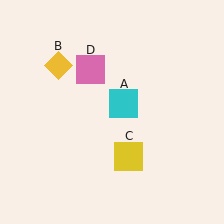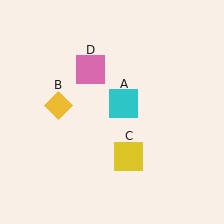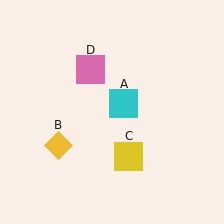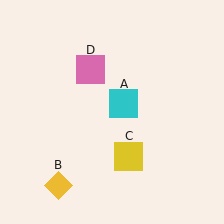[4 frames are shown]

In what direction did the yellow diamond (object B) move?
The yellow diamond (object B) moved down.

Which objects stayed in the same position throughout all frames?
Cyan square (object A) and yellow square (object C) and pink square (object D) remained stationary.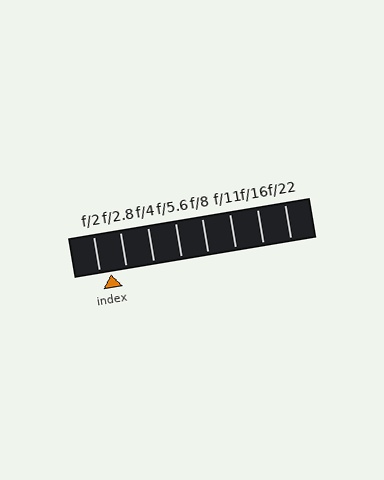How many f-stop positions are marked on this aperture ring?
There are 8 f-stop positions marked.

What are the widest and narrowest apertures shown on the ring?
The widest aperture shown is f/2 and the narrowest is f/22.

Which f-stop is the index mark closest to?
The index mark is closest to f/2.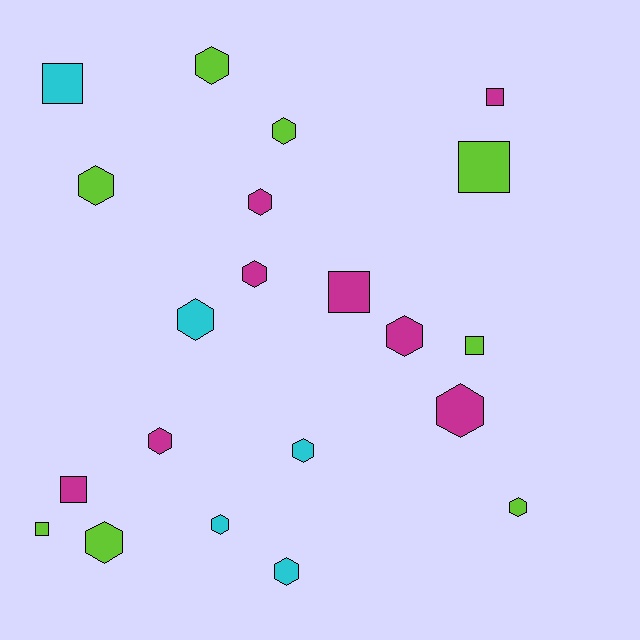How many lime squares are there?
There are 3 lime squares.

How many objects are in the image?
There are 21 objects.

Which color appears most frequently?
Magenta, with 8 objects.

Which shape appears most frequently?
Hexagon, with 14 objects.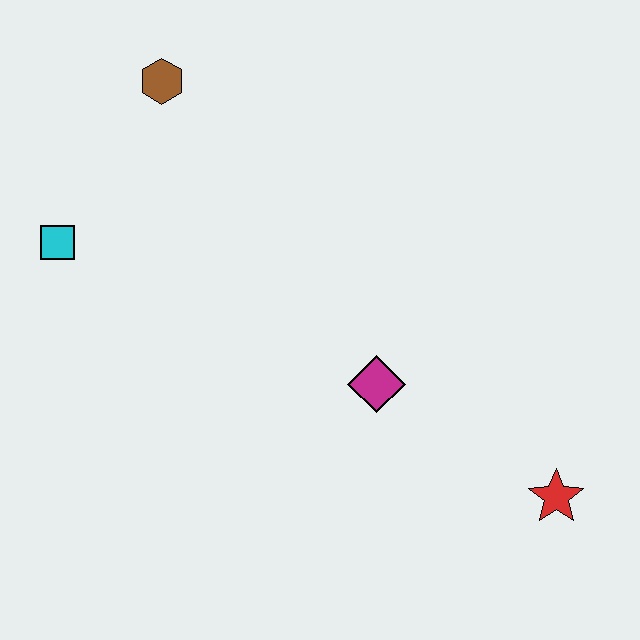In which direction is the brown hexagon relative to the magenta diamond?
The brown hexagon is above the magenta diamond.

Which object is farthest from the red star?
The brown hexagon is farthest from the red star.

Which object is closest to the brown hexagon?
The cyan square is closest to the brown hexagon.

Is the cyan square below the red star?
No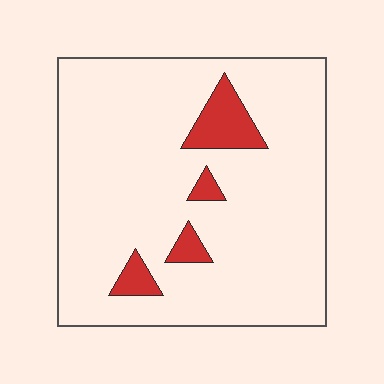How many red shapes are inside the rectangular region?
4.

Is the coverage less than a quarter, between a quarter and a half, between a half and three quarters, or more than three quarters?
Less than a quarter.